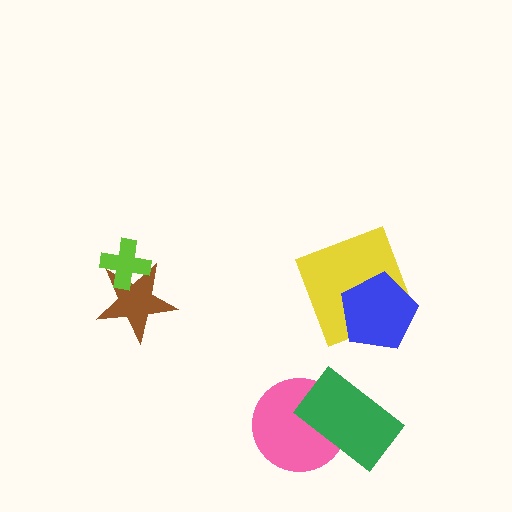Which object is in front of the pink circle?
The green rectangle is in front of the pink circle.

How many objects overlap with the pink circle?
1 object overlaps with the pink circle.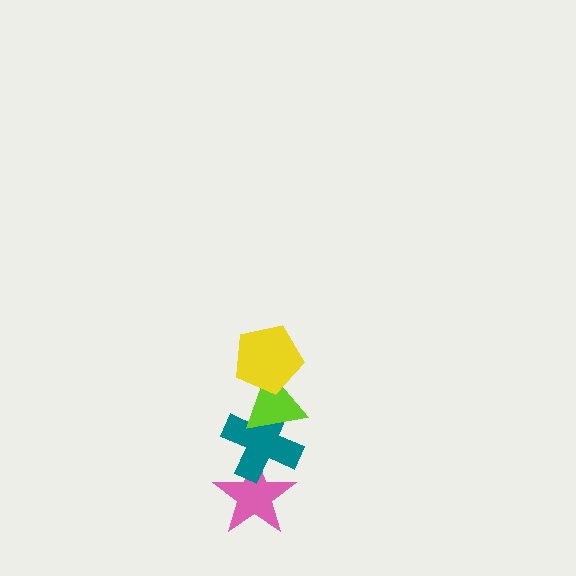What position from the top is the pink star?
The pink star is 4th from the top.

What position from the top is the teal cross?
The teal cross is 3rd from the top.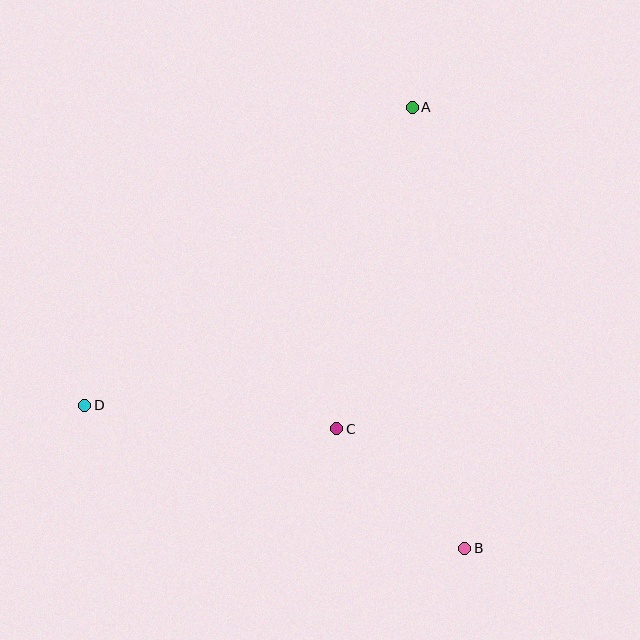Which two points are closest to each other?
Points B and C are closest to each other.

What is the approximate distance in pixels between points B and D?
The distance between B and D is approximately 406 pixels.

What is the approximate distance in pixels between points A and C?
The distance between A and C is approximately 330 pixels.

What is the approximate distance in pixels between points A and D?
The distance between A and D is approximately 443 pixels.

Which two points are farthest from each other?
Points A and B are farthest from each other.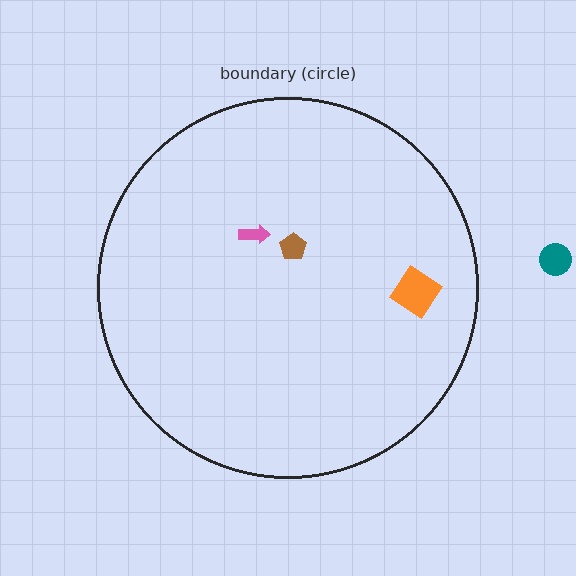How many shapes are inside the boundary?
3 inside, 1 outside.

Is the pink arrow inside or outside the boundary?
Inside.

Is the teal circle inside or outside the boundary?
Outside.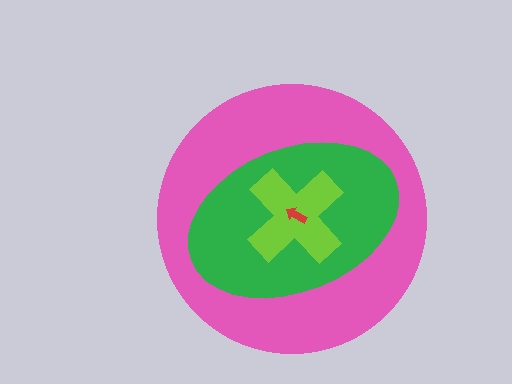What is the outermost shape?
The pink circle.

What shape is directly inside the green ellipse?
The lime cross.